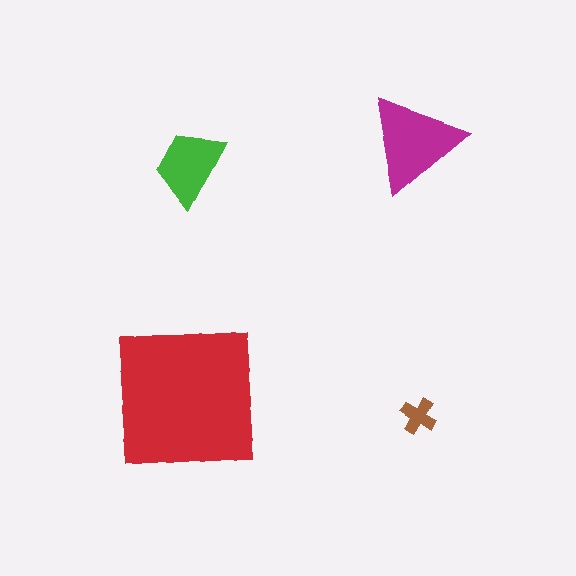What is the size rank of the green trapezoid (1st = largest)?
3rd.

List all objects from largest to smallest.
The red square, the magenta triangle, the green trapezoid, the brown cross.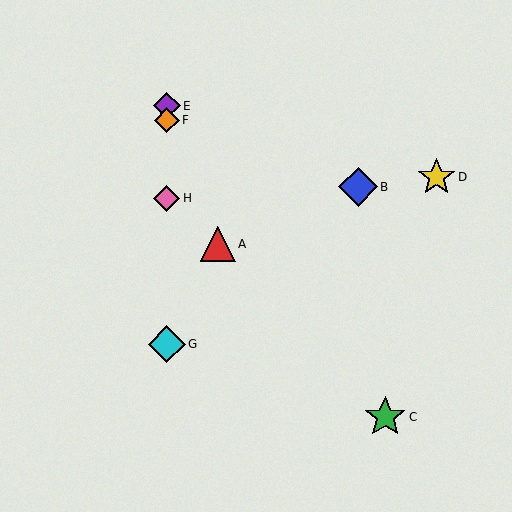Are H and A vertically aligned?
No, H is at x≈167 and A is at x≈218.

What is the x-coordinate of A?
Object A is at x≈218.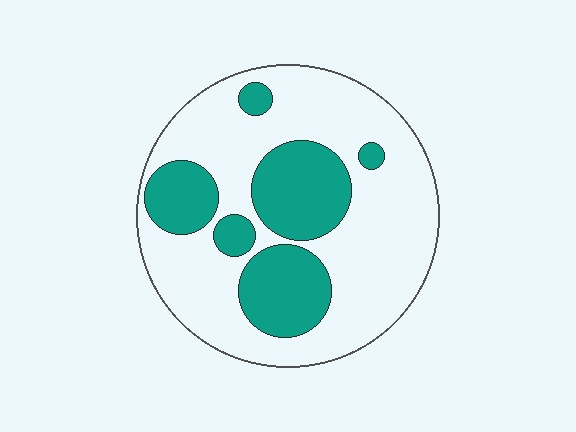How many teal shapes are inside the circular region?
6.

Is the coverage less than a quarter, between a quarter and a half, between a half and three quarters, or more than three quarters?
Between a quarter and a half.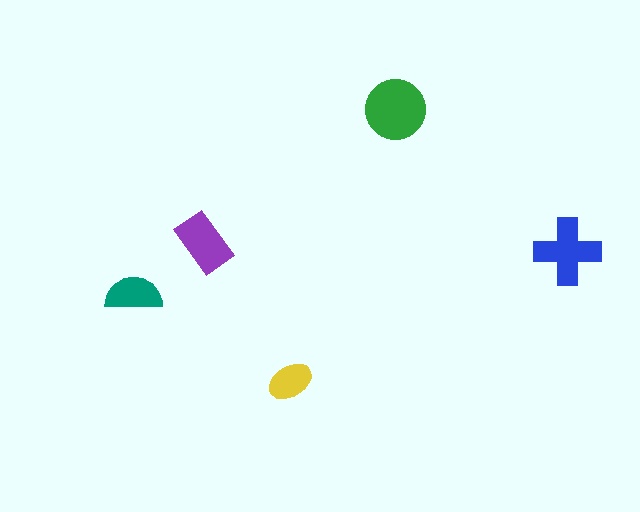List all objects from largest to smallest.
The green circle, the blue cross, the purple rectangle, the teal semicircle, the yellow ellipse.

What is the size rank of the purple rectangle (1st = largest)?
3rd.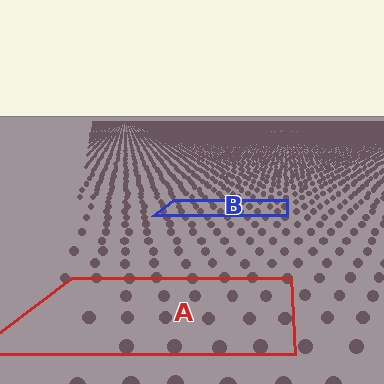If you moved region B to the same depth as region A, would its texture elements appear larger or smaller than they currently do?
They would appear larger. At a closer depth, the same texture elements are projected at a bigger on-screen size.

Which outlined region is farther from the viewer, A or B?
Region B is farther from the viewer — the texture elements inside it appear smaller and more densely packed.